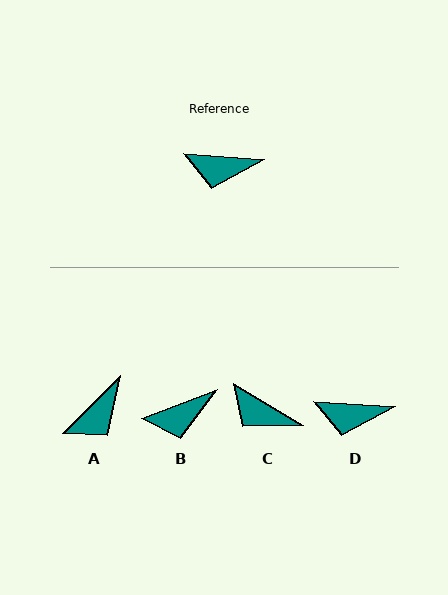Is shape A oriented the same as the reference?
No, it is off by about 49 degrees.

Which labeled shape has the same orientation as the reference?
D.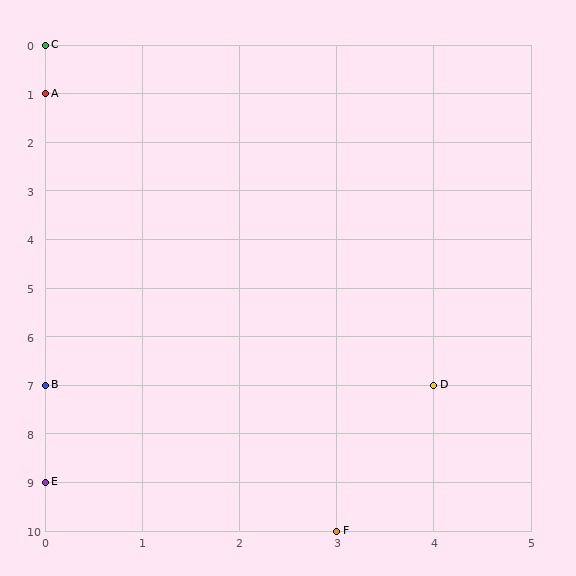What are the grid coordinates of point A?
Point A is at grid coordinates (0, 1).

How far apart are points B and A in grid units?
Points B and A are 6 rows apart.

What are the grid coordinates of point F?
Point F is at grid coordinates (3, 10).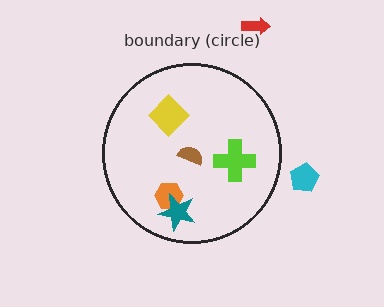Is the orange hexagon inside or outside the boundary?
Inside.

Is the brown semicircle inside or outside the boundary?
Inside.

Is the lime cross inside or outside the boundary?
Inside.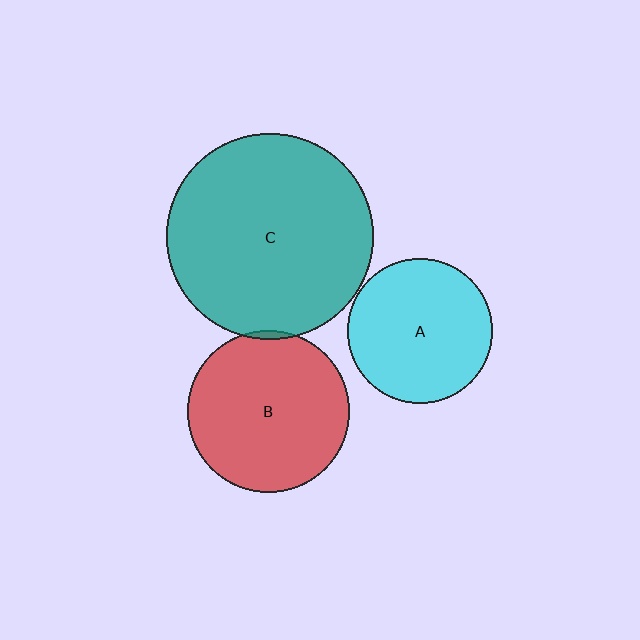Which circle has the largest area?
Circle C (teal).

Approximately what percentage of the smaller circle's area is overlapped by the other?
Approximately 5%.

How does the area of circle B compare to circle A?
Approximately 1.3 times.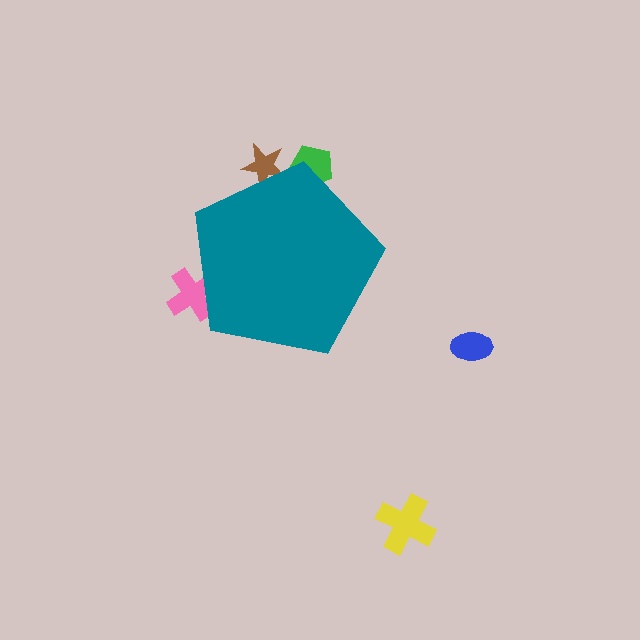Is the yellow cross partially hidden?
No, the yellow cross is fully visible.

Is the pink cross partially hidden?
Yes, the pink cross is partially hidden behind the teal pentagon.